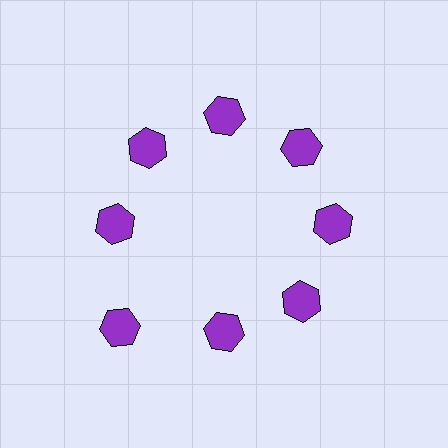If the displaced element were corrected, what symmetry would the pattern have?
It would have 8-fold rotational symmetry — the pattern would map onto itself every 45 degrees.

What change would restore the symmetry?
The symmetry would be restored by moving it inward, back onto the ring so that all 8 hexagons sit at equal angles and equal distance from the center.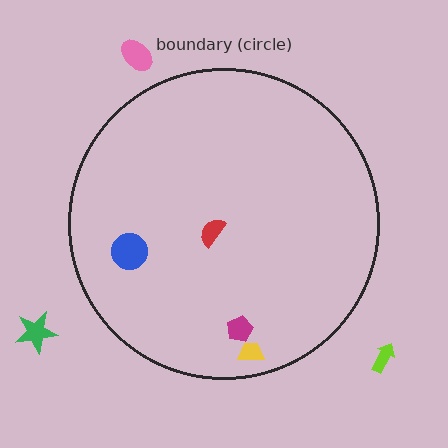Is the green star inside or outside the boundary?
Outside.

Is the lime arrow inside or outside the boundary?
Outside.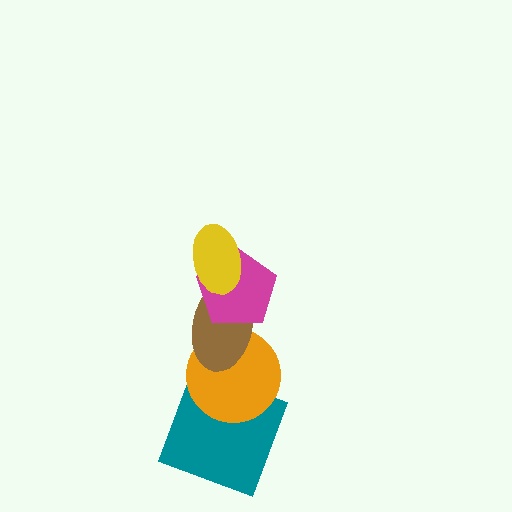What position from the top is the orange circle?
The orange circle is 4th from the top.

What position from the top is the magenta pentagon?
The magenta pentagon is 2nd from the top.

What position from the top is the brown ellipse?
The brown ellipse is 3rd from the top.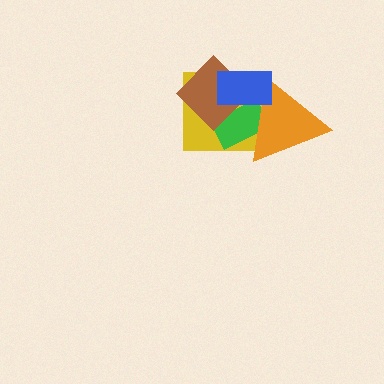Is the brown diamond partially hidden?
Yes, it is partially covered by another shape.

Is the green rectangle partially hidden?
Yes, it is partially covered by another shape.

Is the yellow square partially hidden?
Yes, it is partially covered by another shape.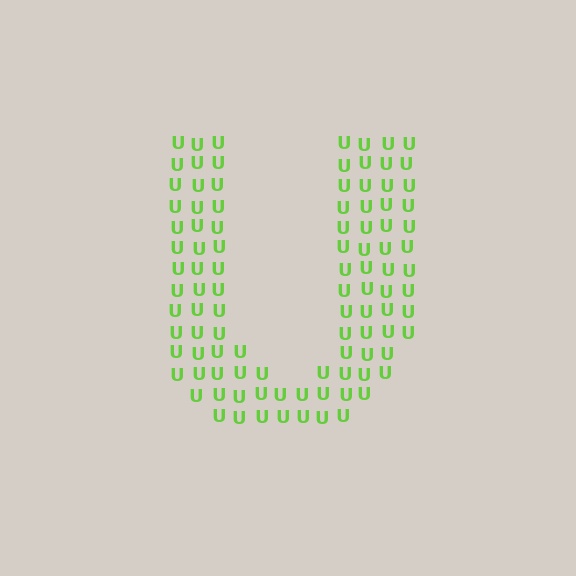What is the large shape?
The large shape is the letter U.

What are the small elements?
The small elements are letter U's.